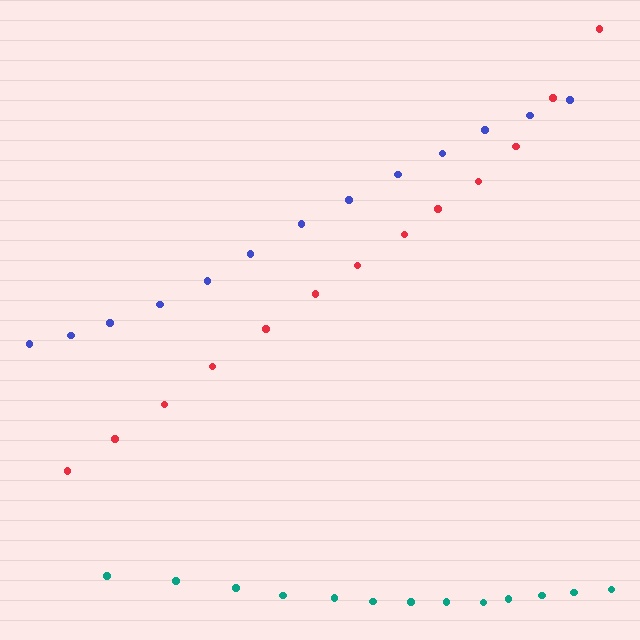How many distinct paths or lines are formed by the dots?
There are 3 distinct paths.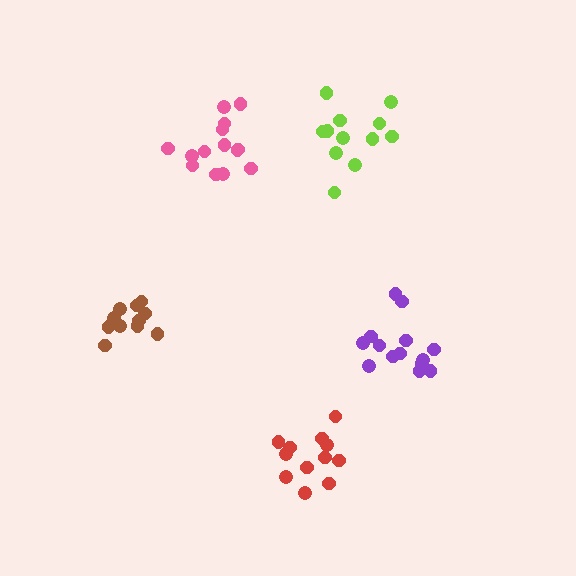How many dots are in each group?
Group 1: 12 dots, Group 2: 11 dots, Group 3: 14 dots, Group 4: 12 dots, Group 5: 14 dots (63 total).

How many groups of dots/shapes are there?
There are 5 groups.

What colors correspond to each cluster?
The clusters are colored: lime, brown, purple, red, pink.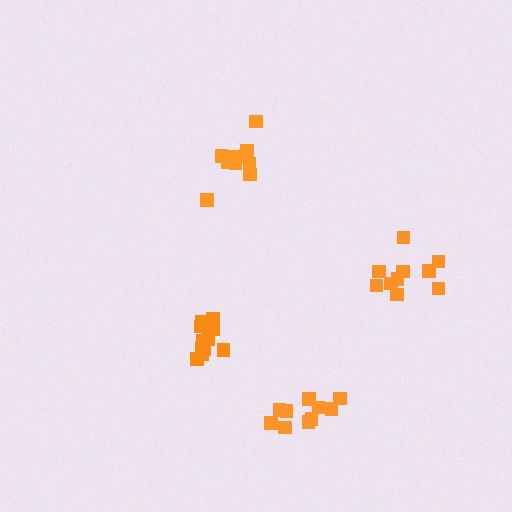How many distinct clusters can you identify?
There are 4 distinct clusters.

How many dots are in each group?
Group 1: 11 dots, Group 2: 10 dots, Group 3: 10 dots, Group 4: 10 dots (41 total).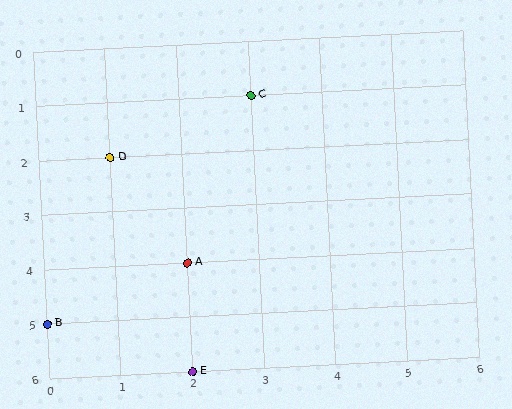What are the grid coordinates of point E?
Point E is at grid coordinates (2, 6).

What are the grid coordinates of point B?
Point B is at grid coordinates (0, 5).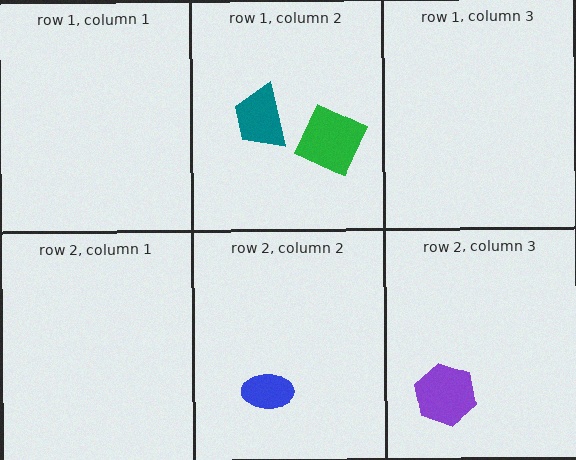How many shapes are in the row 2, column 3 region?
1.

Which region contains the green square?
The row 1, column 2 region.